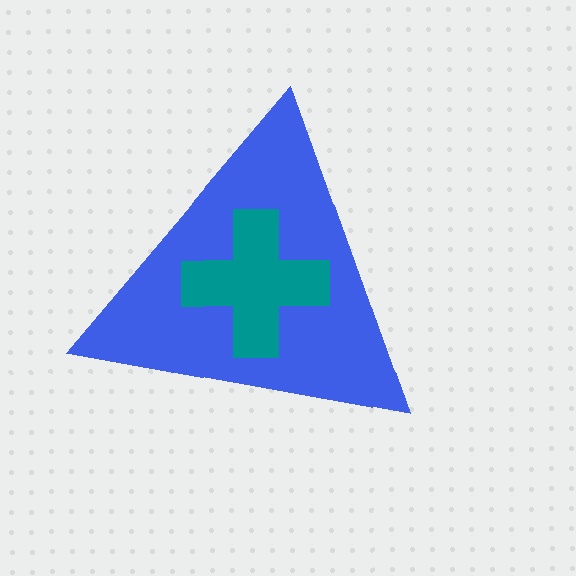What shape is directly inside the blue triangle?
The teal cross.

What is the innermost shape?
The teal cross.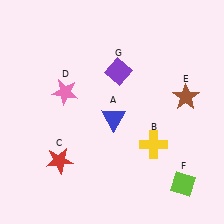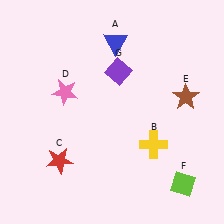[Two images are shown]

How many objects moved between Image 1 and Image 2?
1 object moved between the two images.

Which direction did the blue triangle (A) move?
The blue triangle (A) moved up.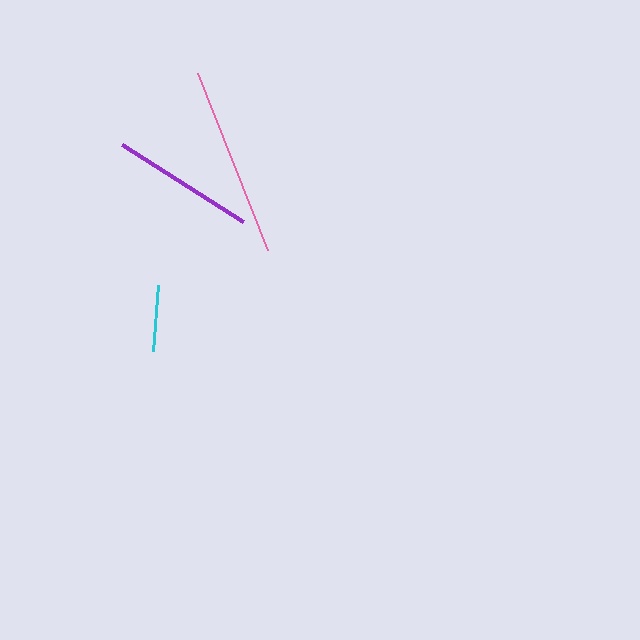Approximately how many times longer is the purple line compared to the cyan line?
The purple line is approximately 2.2 times the length of the cyan line.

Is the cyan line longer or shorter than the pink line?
The pink line is longer than the cyan line.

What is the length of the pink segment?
The pink segment is approximately 191 pixels long.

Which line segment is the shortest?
The cyan line is the shortest at approximately 66 pixels.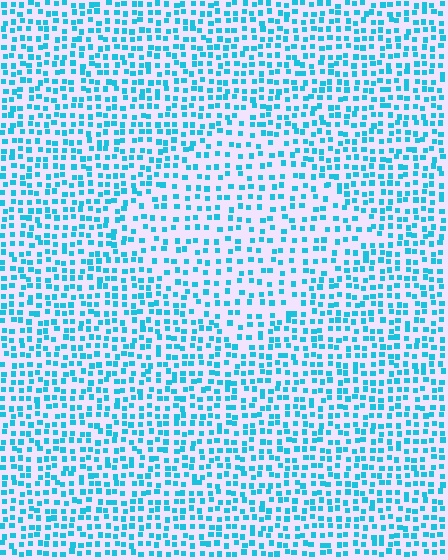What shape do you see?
I see a diamond.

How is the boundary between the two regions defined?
The boundary is defined by a change in element density (approximately 1.5x ratio). All elements are the same color, size, and shape.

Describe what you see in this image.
The image contains small cyan elements arranged at two different densities. A diamond-shaped region is visible where the elements are less densely packed than the surrounding area.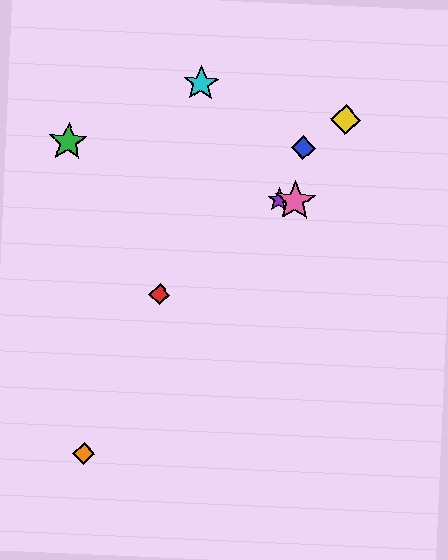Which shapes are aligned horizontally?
The purple star, the pink star are aligned horizontally.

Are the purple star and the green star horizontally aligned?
No, the purple star is at y≈200 and the green star is at y≈142.